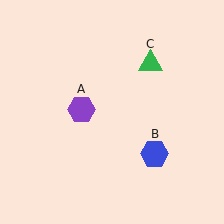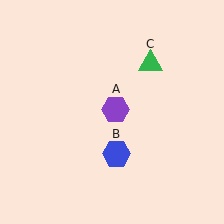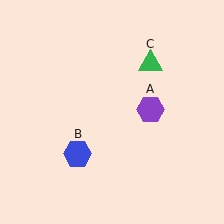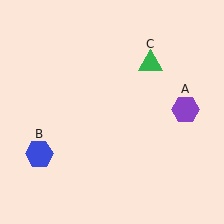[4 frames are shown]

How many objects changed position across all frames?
2 objects changed position: purple hexagon (object A), blue hexagon (object B).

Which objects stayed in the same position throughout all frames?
Green triangle (object C) remained stationary.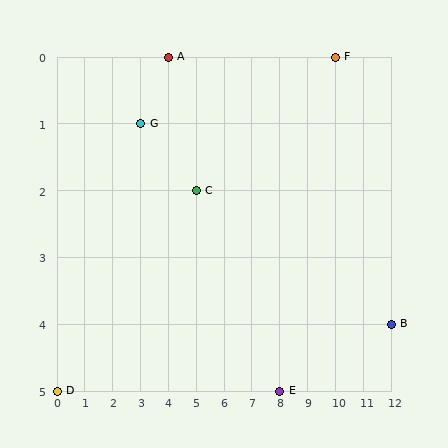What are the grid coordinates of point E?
Point E is at grid coordinates (8, 5).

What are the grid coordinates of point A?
Point A is at grid coordinates (4, 0).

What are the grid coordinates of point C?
Point C is at grid coordinates (5, 2).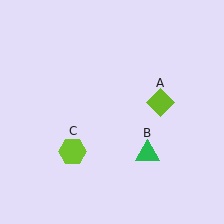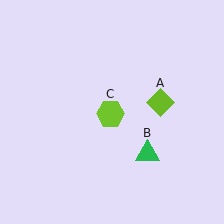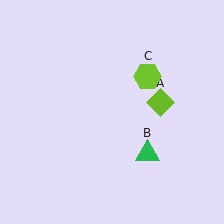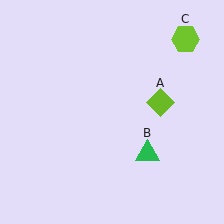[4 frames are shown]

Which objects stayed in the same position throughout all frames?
Lime diamond (object A) and green triangle (object B) remained stationary.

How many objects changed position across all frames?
1 object changed position: lime hexagon (object C).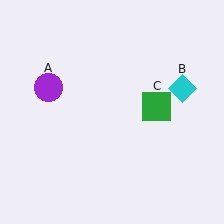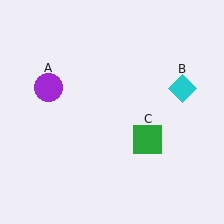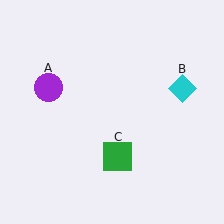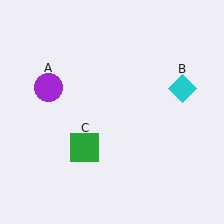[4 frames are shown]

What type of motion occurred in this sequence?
The green square (object C) rotated clockwise around the center of the scene.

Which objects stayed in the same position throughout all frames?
Purple circle (object A) and cyan diamond (object B) remained stationary.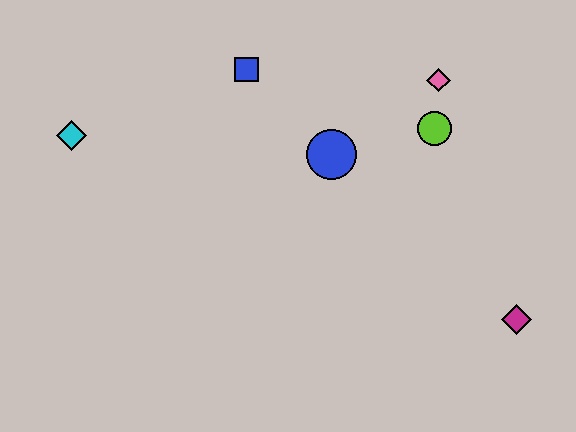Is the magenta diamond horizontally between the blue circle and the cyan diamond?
No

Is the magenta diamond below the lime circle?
Yes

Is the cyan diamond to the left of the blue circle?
Yes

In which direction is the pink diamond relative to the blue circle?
The pink diamond is to the right of the blue circle.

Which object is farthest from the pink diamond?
The cyan diamond is farthest from the pink diamond.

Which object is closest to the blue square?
The blue circle is closest to the blue square.